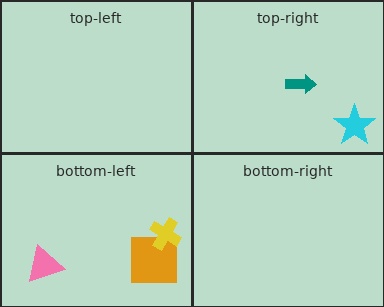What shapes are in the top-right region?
The cyan star, the teal arrow.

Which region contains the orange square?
The bottom-left region.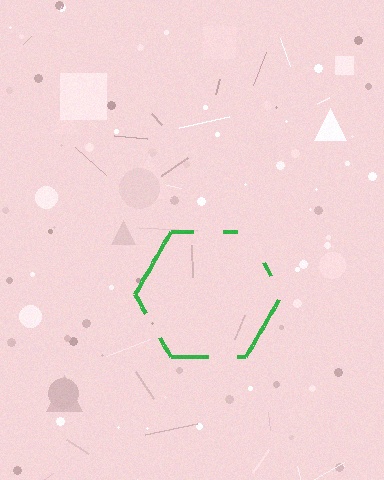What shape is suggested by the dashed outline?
The dashed outline suggests a hexagon.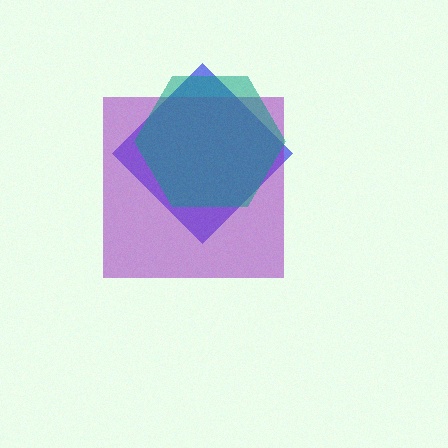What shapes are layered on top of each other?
The layered shapes are: a blue diamond, a purple square, a teal hexagon.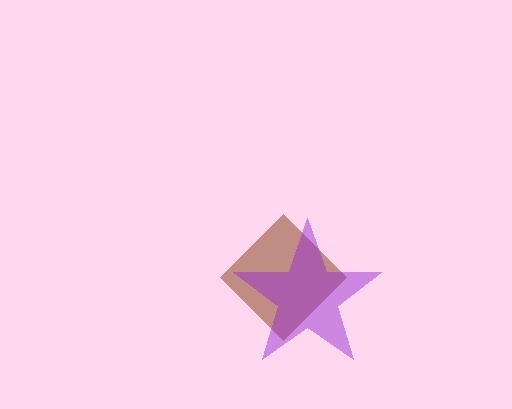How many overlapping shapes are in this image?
There are 2 overlapping shapes in the image.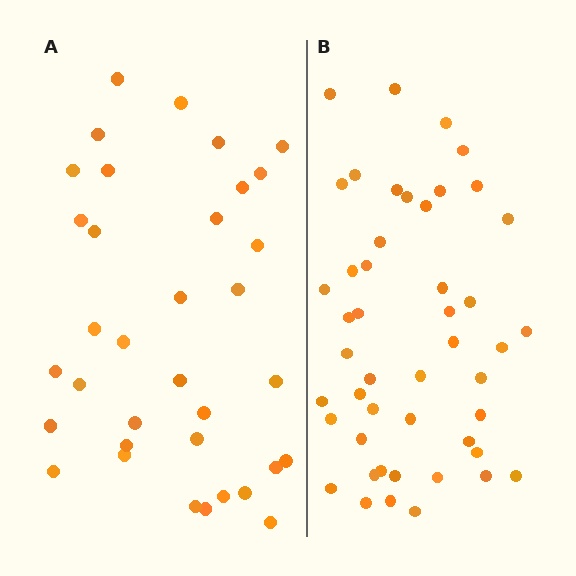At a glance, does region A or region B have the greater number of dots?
Region B (the right region) has more dots.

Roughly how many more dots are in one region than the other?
Region B has roughly 12 or so more dots than region A.